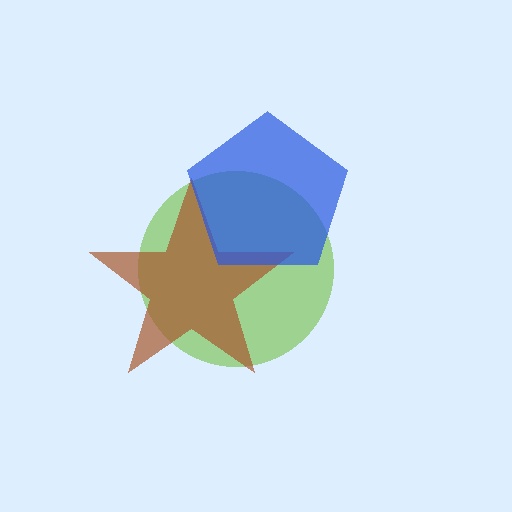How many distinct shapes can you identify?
There are 3 distinct shapes: a lime circle, a brown star, a blue pentagon.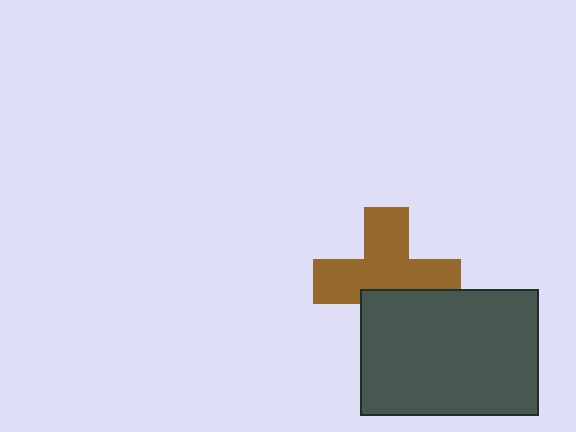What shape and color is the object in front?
The object in front is a dark gray rectangle.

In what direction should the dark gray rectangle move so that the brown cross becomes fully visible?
The dark gray rectangle should move down. That is the shortest direction to clear the overlap and leave the brown cross fully visible.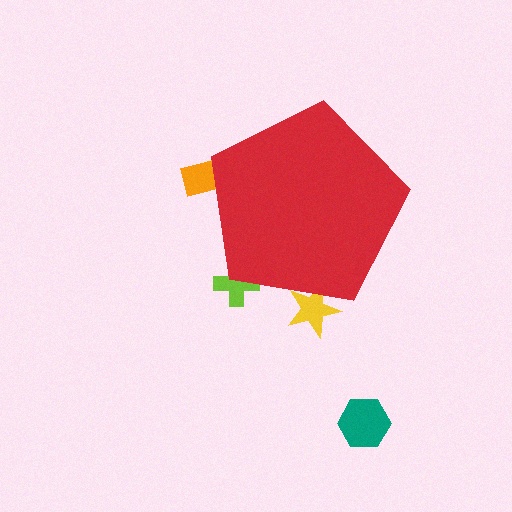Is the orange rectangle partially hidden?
Yes, the orange rectangle is partially hidden behind the red pentagon.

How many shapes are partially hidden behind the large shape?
3 shapes are partially hidden.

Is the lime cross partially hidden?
Yes, the lime cross is partially hidden behind the red pentagon.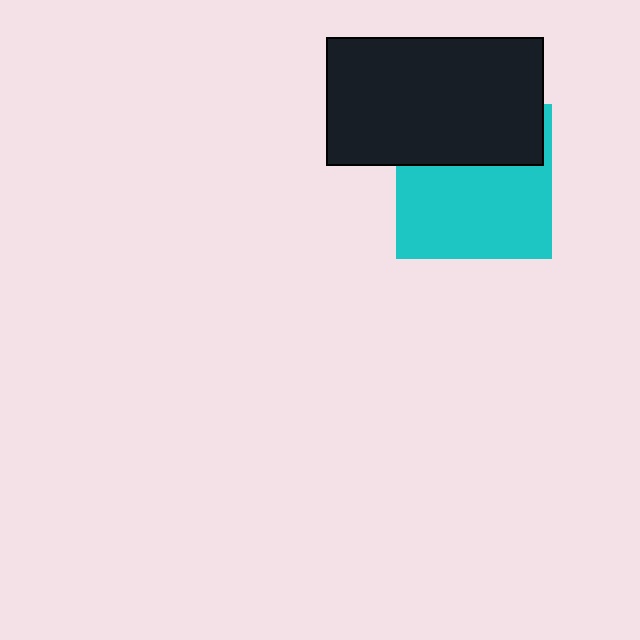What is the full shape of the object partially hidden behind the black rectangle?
The partially hidden object is a cyan square.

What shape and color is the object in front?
The object in front is a black rectangle.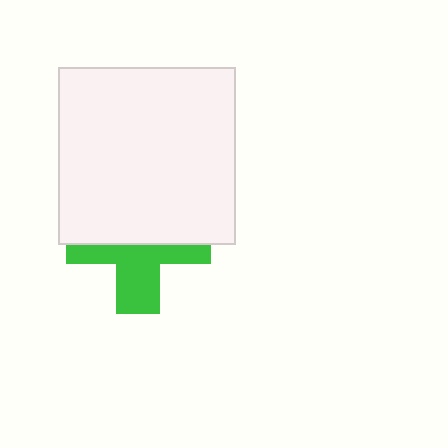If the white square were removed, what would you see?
You would see the complete green cross.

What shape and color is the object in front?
The object in front is a white square.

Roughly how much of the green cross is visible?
A small part of it is visible (roughly 45%).